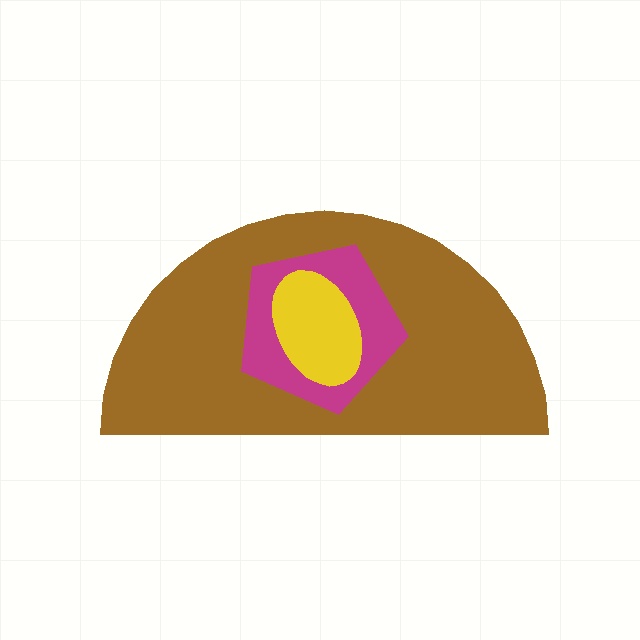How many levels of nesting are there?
3.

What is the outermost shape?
The brown semicircle.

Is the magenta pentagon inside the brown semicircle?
Yes.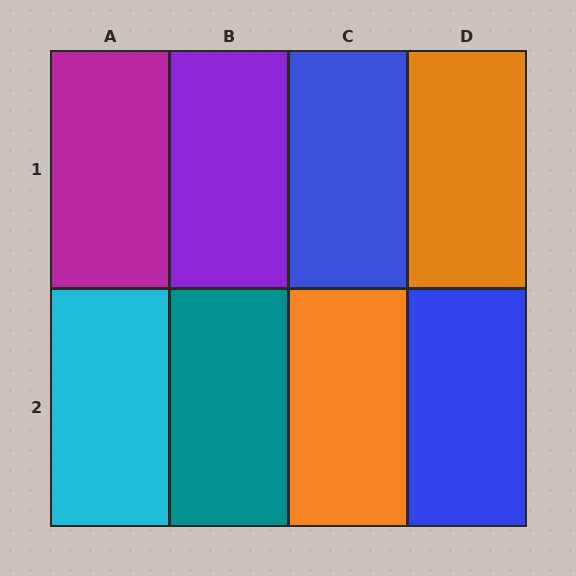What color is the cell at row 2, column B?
Teal.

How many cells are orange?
2 cells are orange.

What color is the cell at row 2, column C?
Orange.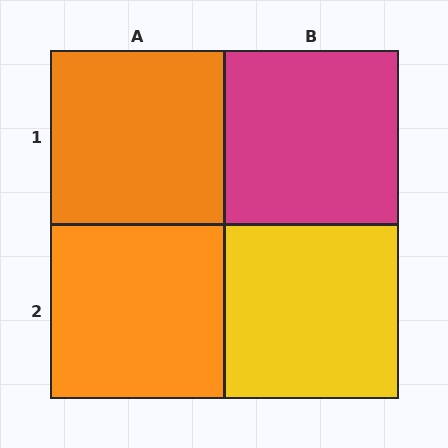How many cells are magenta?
1 cell is magenta.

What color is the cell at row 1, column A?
Orange.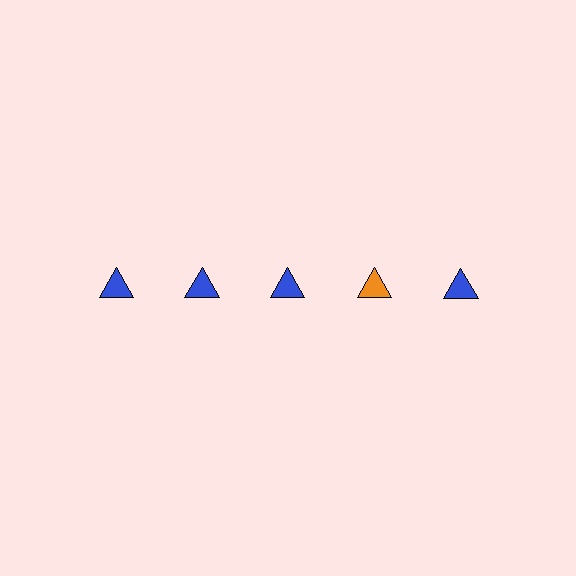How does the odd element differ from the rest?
It has a different color: orange instead of blue.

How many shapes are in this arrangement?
There are 5 shapes arranged in a grid pattern.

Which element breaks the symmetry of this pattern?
The orange triangle in the top row, second from right column breaks the symmetry. All other shapes are blue triangles.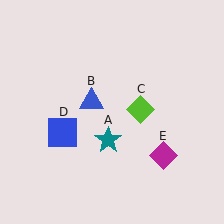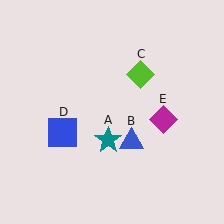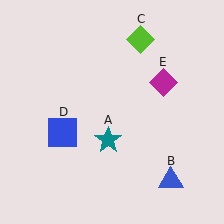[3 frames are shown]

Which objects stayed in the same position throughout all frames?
Teal star (object A) and blue square (object D) remained stationary.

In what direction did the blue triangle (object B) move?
The blue triangle (object B) moved down and to the right.